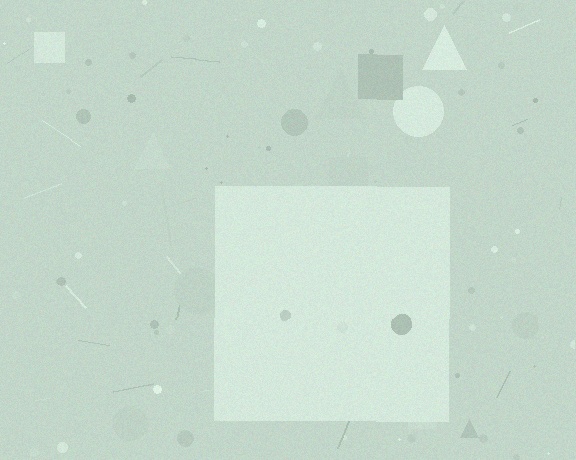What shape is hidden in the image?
A square is hidden in the image.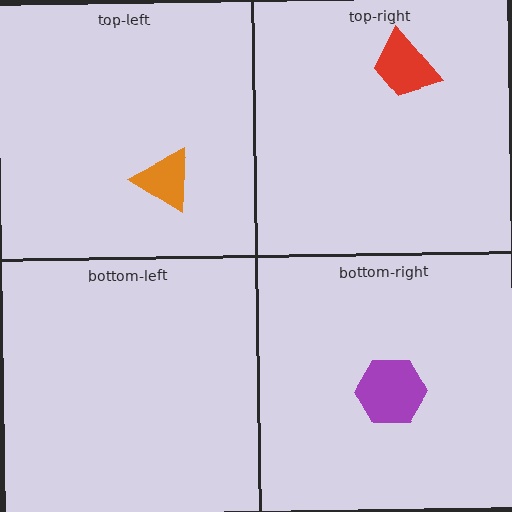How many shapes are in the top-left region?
1.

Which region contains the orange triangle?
The top-left region.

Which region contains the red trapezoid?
The top-right region.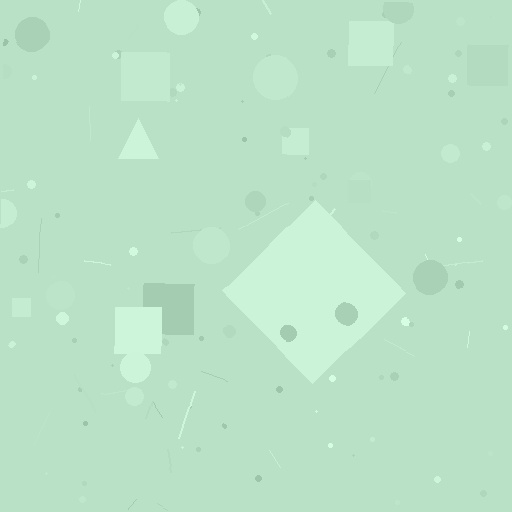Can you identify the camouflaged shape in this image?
The camouflaged shape is a diamond.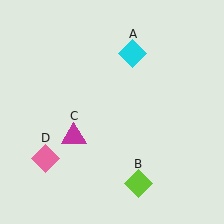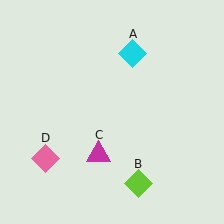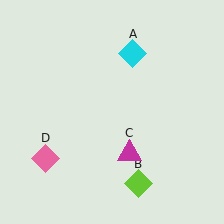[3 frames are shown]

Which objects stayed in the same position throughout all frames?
Cyan diamond (object A) and lime diamond (object B) and pink diamond (object D) remained stationary.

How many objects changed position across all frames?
1 object changed position: magenta triangle (object C).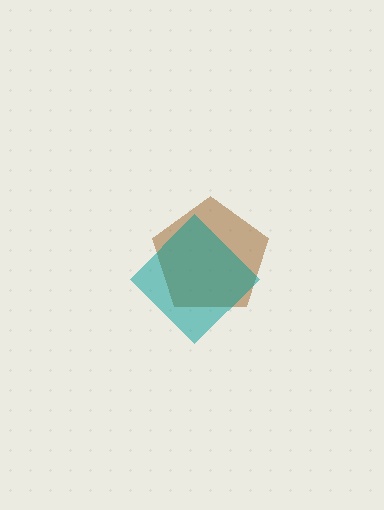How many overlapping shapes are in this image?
There are 2 overlapping shapes in the image.